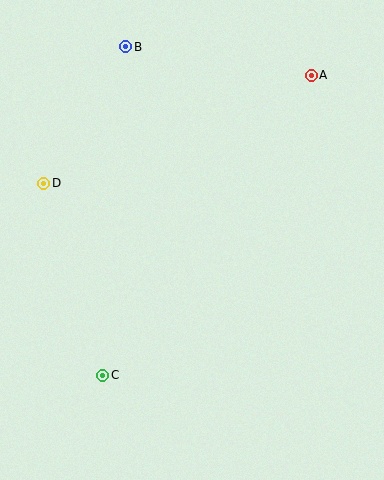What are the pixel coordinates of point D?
Point D is at (44, 183).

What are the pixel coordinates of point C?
Point C is at (102, 375).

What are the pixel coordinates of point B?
Point B is at (126, 47).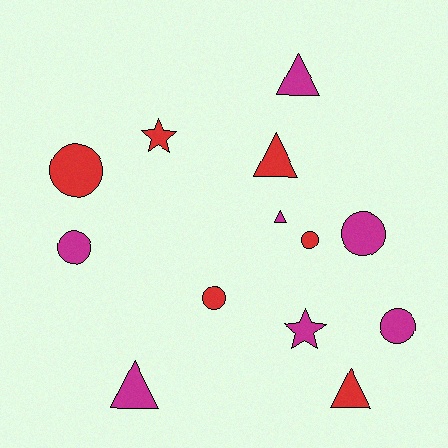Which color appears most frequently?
Magenta, with 7 objects.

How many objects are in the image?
There are 13 objects.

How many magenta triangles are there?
There are 3 magenta triangles.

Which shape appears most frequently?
Circle, with 6 objects.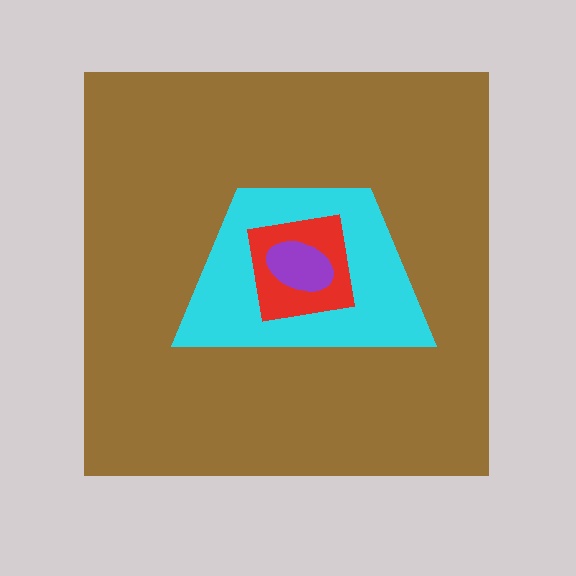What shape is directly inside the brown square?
The cyan trapezoid.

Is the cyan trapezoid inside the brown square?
Yes.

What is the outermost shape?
The brown square.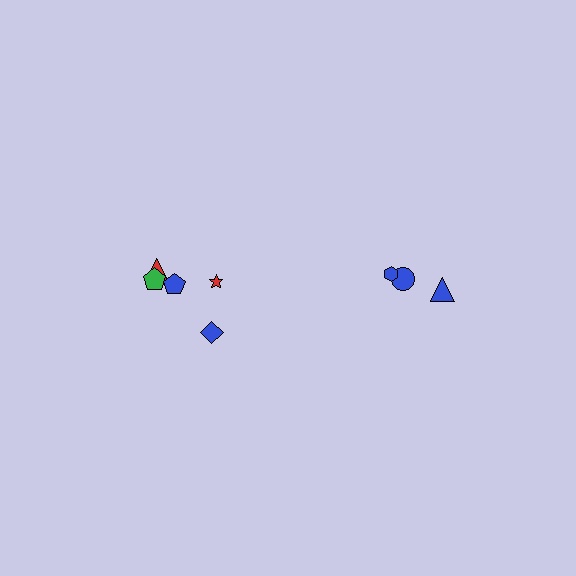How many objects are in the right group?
There are 3 objects.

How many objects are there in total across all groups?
There are 8 objects.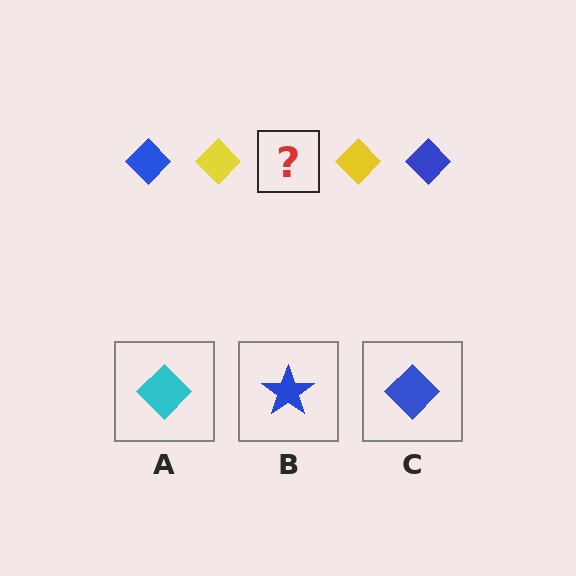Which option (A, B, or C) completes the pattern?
C.